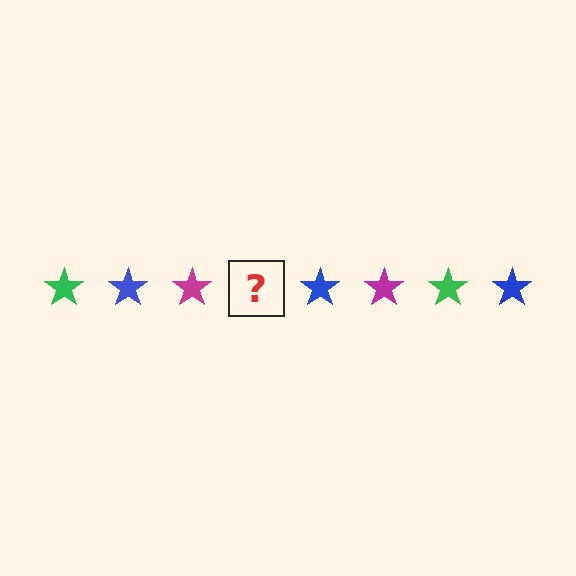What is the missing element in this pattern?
The missing element is a green star.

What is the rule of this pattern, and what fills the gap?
The rule is that the pattern cycles through green, blue, magenta stars. The gap should be filled with a green star.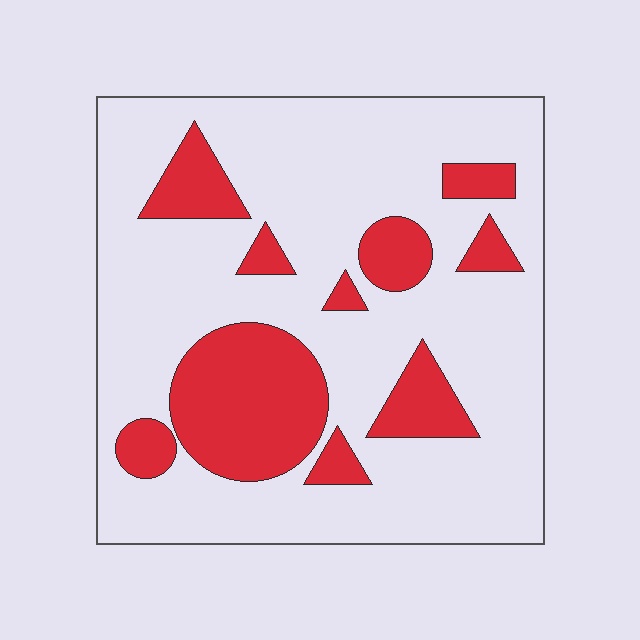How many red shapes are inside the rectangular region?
10.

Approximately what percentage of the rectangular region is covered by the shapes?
Approximately 25%.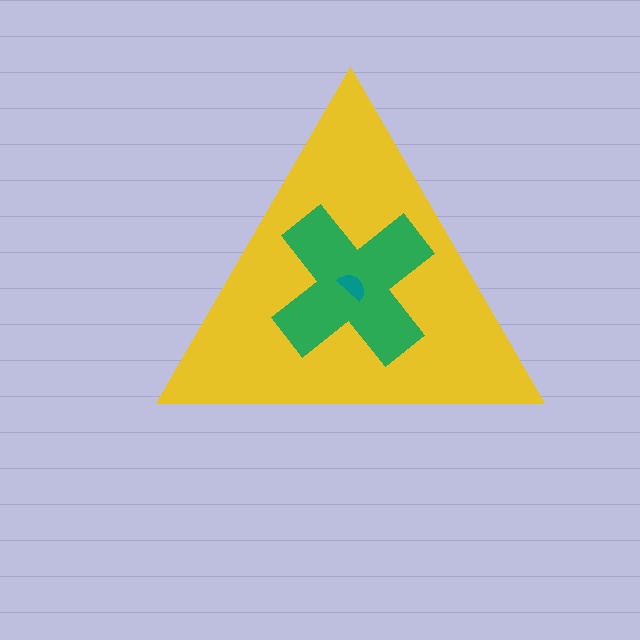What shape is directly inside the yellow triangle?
The green cross.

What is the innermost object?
The teal semicircle.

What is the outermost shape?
The yellow triangle.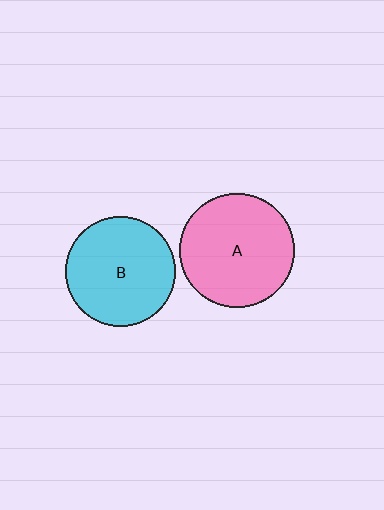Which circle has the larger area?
Circle A (pink).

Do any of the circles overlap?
No, none of the circles overlap.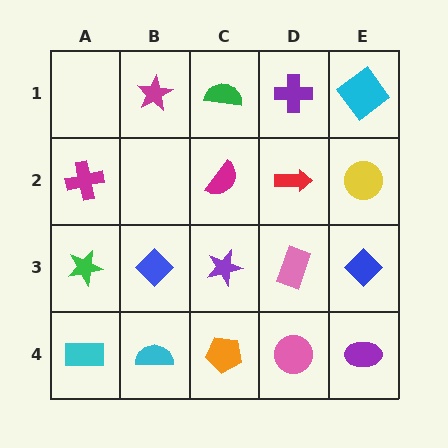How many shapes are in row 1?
4 shapes.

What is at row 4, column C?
An orange pentagon.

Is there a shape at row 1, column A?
No, that cell is empty.